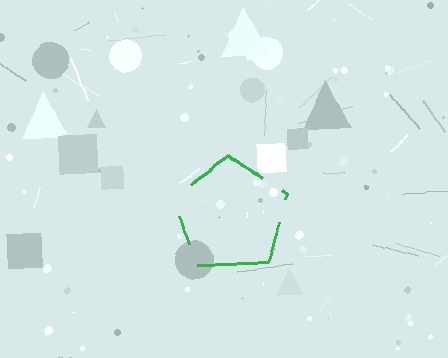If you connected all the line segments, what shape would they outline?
They would outline a pentagon.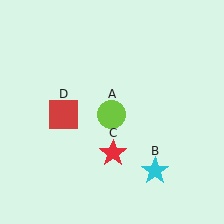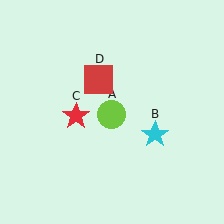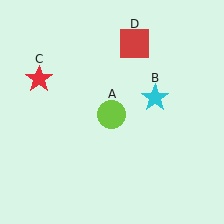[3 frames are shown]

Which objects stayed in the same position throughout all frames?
Lime circle (object A) remained stationary.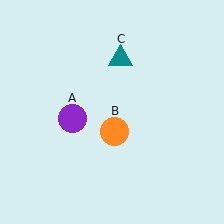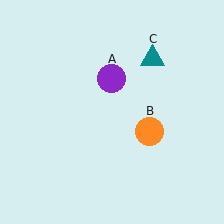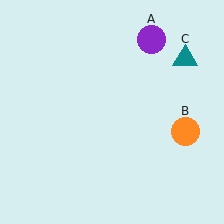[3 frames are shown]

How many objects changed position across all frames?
3 objects changed position: purple circle (object A), orange circle (object B), teal triangle (object C).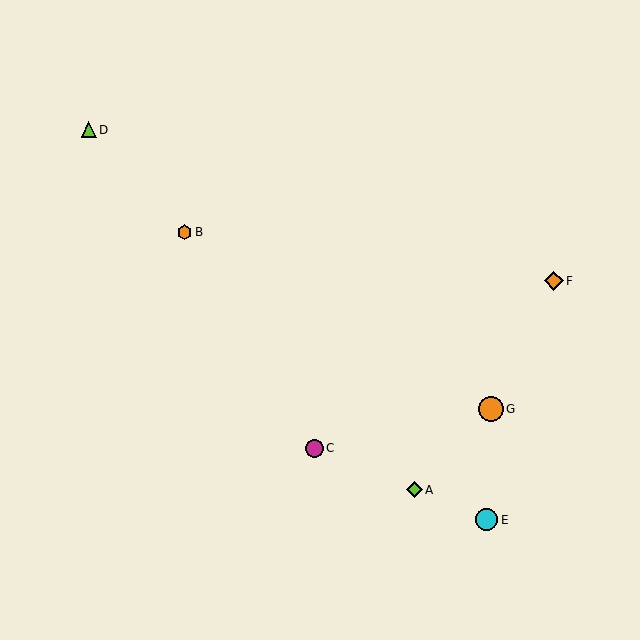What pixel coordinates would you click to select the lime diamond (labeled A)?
Click at (414, 490) to select the lime diamond A.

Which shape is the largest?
The orange circle (labeled G) is the largest.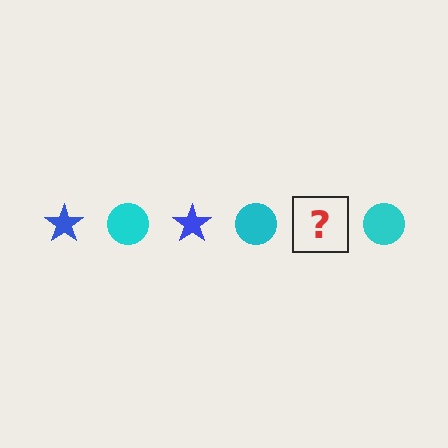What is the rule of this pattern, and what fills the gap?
The rule is that the pattern alternates between blue star and cyan circle. The gap should be filled with a blue star.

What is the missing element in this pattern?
The missing element is a blue star.